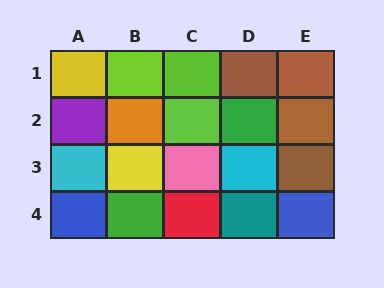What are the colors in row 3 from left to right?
Cyan, yellow, pink, cyan, brown.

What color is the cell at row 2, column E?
Brown.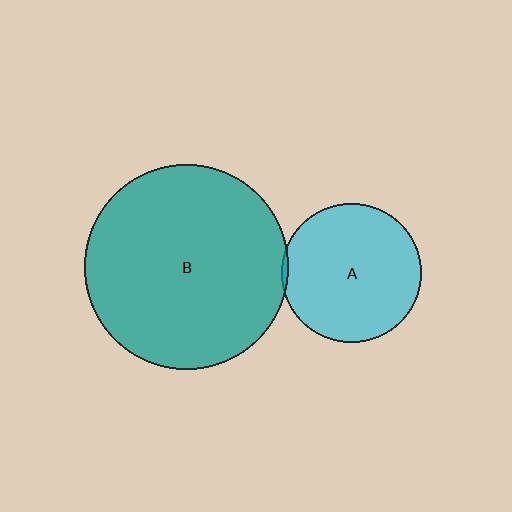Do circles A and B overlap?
Yes.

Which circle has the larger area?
Circle B (teal).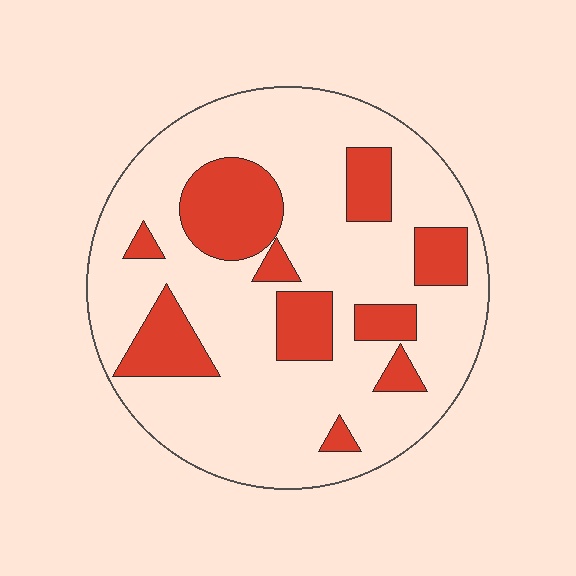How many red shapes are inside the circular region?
10.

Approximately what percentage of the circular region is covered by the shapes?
Approximately 25%.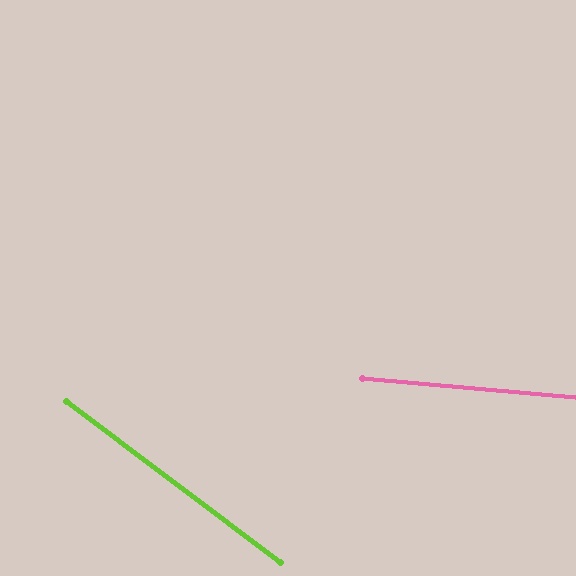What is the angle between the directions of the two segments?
Approximately 32 degrees.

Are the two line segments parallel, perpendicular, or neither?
Neither parallel nor perpendicular — they differ by about 32°.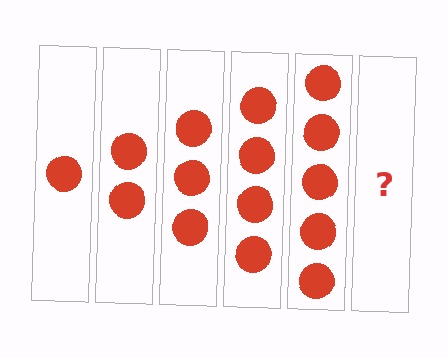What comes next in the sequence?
The next element should be 6 circles.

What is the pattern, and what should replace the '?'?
The pattern is that each step adds one more circle. The '?' should be 6 circles.